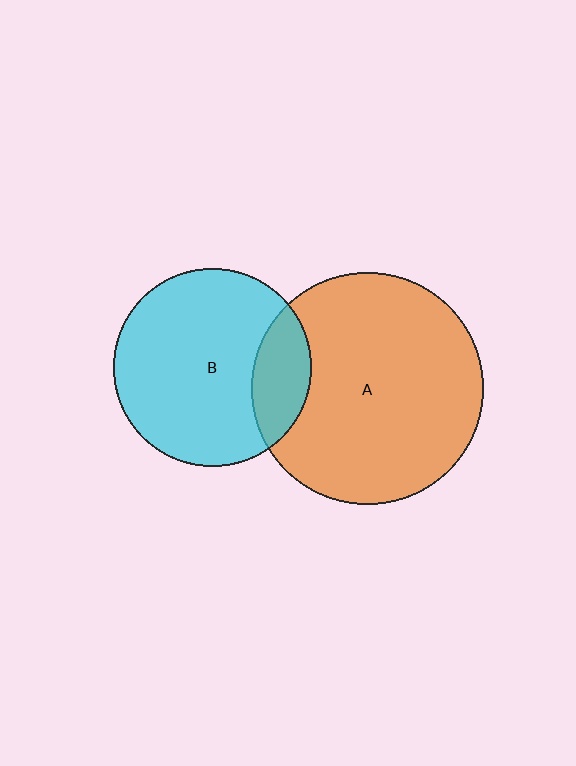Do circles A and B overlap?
Yes.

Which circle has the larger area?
Circle A (orange).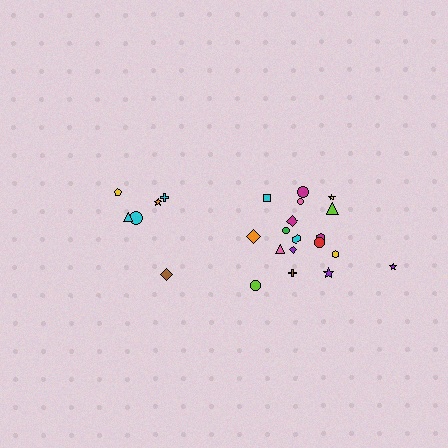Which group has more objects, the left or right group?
The right group.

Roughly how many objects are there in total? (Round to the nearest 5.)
Roughly 25 objects in total.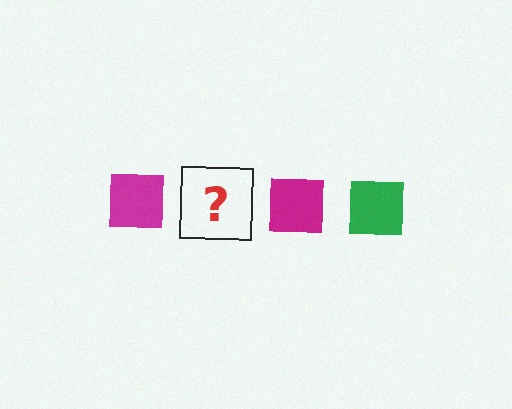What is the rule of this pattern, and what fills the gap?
The rule is that the pattern cycles through magenta, green squares. The gap should be filled with a green square.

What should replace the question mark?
The question mark should be replaced with a green square.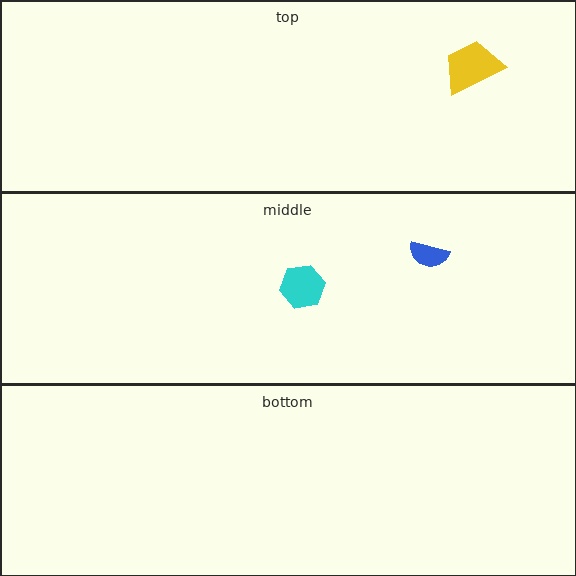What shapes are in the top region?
The yellow trapezoid.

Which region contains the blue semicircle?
The middle region.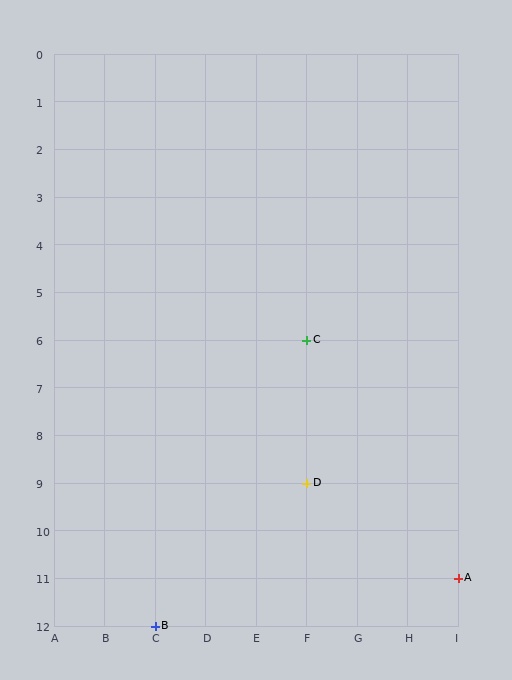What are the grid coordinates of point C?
Point C is at grid coordinates (F, 6).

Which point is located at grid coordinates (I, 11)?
Point A is at (I, 11).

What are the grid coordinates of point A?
Point A is at grid coordinates (I, 11).